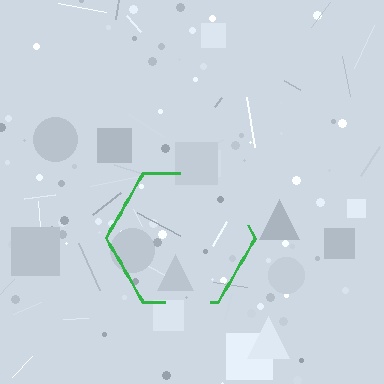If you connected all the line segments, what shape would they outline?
They would outline a hexagon.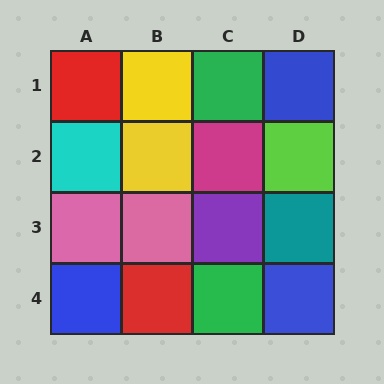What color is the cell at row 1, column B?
Yellow.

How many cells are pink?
2 cells are pink.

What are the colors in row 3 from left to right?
Pink, pink, purple, teal.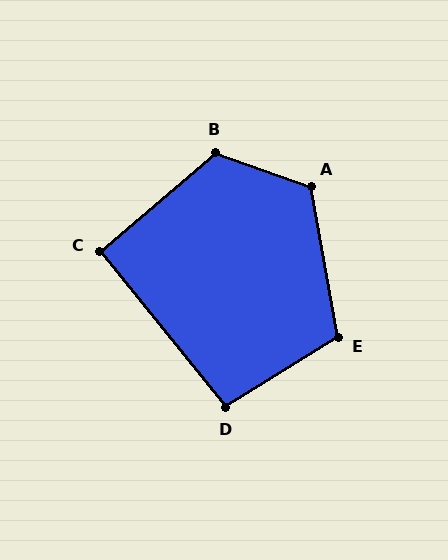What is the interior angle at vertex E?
Approximately 112 degrees (obtuse).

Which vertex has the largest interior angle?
B, at approximately 120 degrees.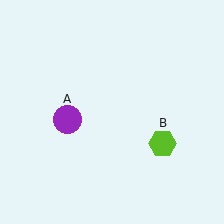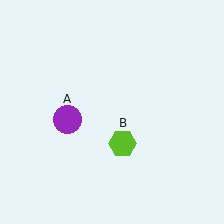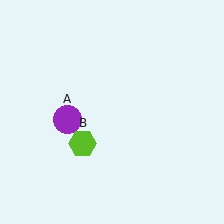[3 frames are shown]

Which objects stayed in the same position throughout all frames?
Purple circle (object A) remained stationary.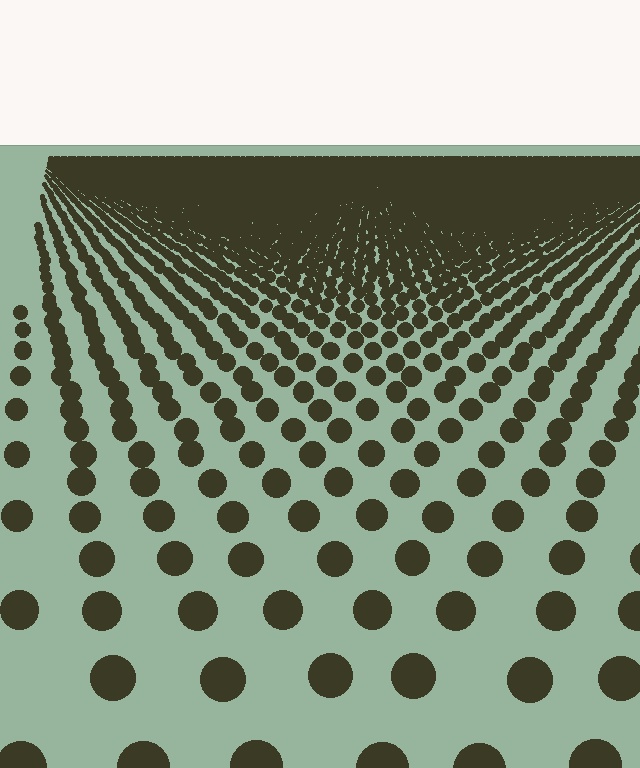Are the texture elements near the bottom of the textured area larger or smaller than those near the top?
Larger. Near the bottom, elements are closer to the viewer and appear at a bigger on-screen size.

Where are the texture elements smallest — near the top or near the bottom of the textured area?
Near the top.